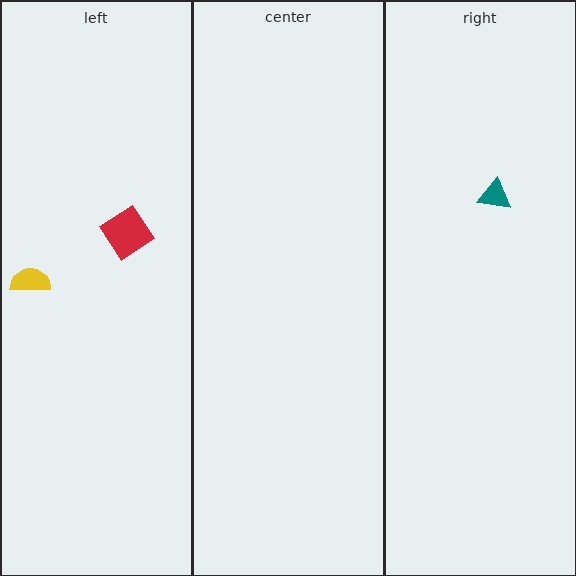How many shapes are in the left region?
2.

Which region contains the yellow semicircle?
The left region.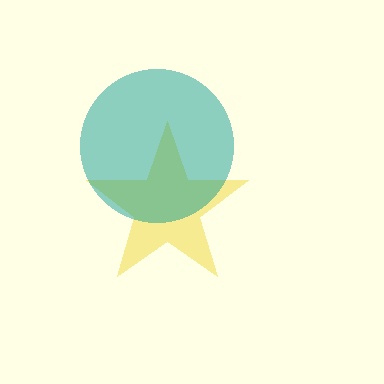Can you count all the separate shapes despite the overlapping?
Yes, there are 2 separate shapes.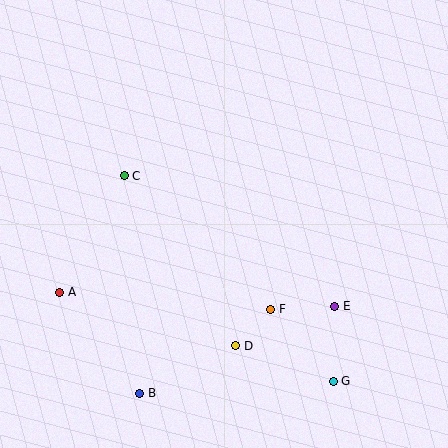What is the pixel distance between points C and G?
The distance between C and G is 294 pixels.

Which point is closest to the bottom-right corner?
Point G is closest to the bottom-right corner.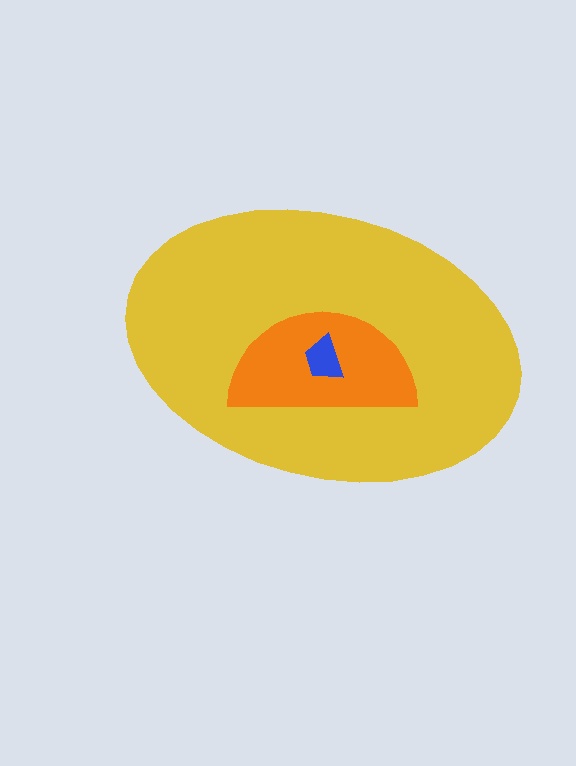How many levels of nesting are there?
3.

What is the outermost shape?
The yellow ellipse.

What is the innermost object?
The blue trapezoid.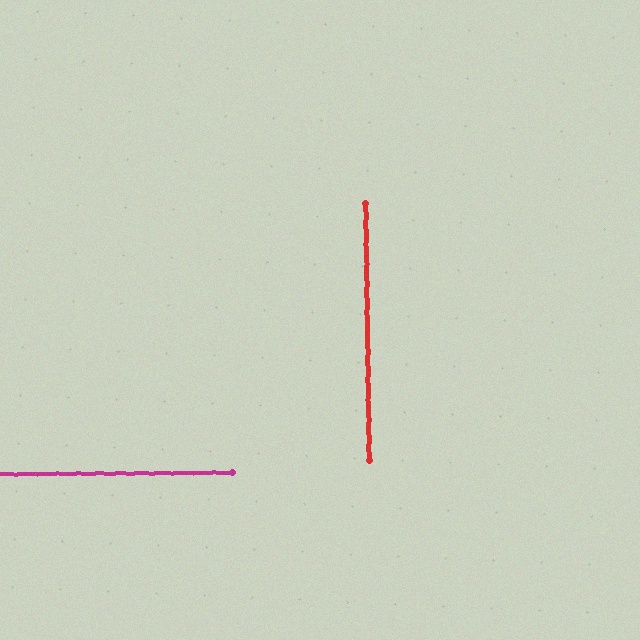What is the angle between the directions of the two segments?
Approximately 90 degrees.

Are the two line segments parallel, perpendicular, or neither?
Perpendicular — they meet at approximately 90°.